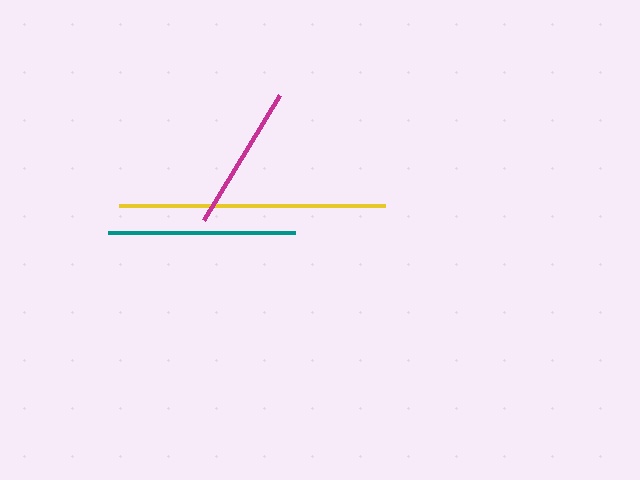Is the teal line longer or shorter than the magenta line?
The teal line is longer than the magenta line.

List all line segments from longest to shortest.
From longest to shortest: yellow, teal, magenta.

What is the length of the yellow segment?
The yellow segment is approximately 266 pixels long.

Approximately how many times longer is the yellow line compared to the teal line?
The yellow line is approximately 1.4 times the length of the teal line.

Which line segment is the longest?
The yellow line is the longest at approximately 266 pixels.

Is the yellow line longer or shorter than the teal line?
The yellow line is longer than the teal line.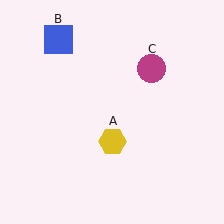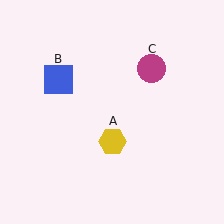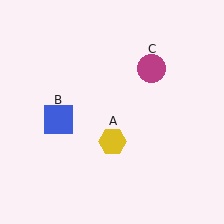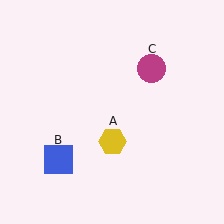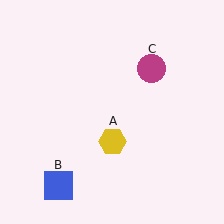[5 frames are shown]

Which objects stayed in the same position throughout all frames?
Yellow hexagon (object A) and magenta circle (object C) remained stationary.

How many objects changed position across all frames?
1 object changed position: blue square (object B).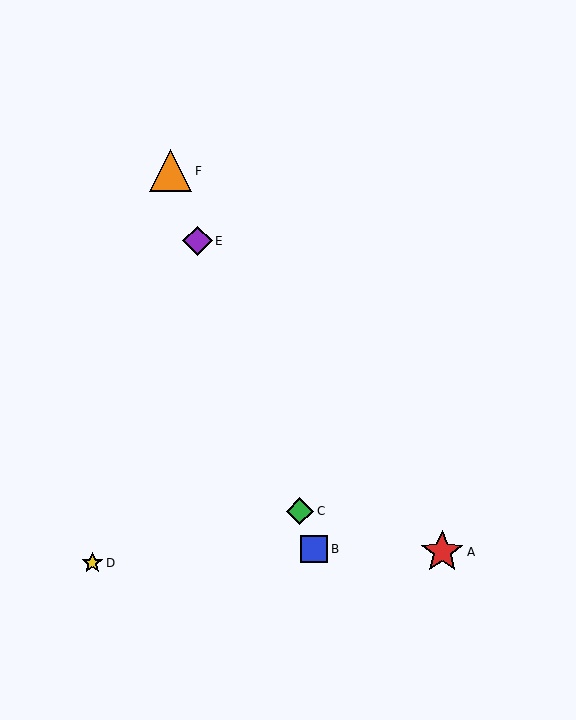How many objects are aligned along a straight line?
4 objects (B, C, E, F) are aligned along a straight line.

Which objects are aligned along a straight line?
Objects B, C, E, F are aligned along a straight line.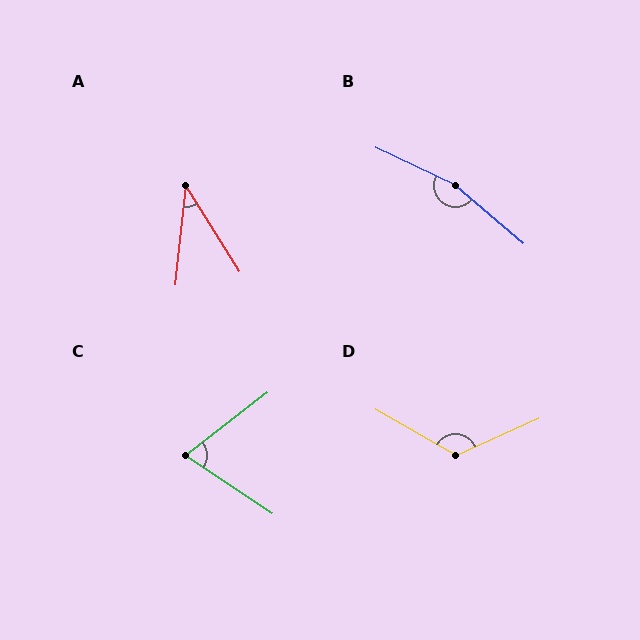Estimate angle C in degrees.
Approximately 71 degrees.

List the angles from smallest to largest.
A (38°), C (71°), D (126°), B (165°).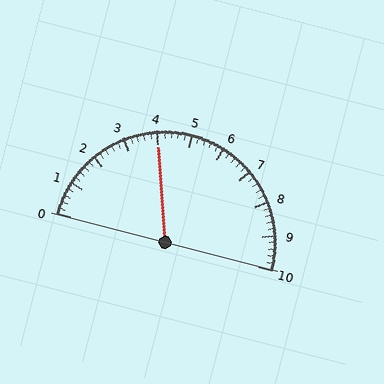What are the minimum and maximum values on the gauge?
The gauge ranges from 0 to 10.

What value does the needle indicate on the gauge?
The needle indicates approximately 4.0.